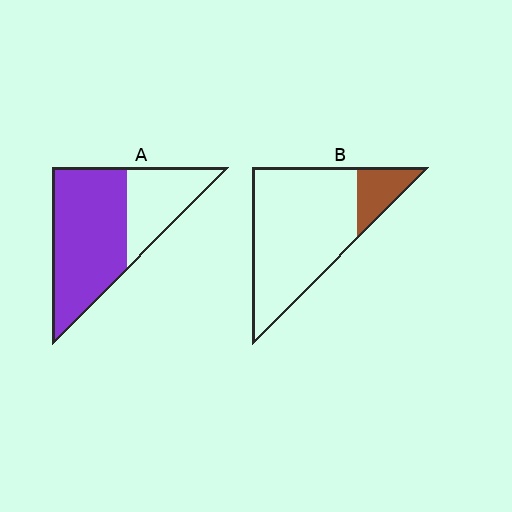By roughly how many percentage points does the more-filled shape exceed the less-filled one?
By roughly 50 percentage points (A over B).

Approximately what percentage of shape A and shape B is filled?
A is approximately 65% and B is approximately 15%.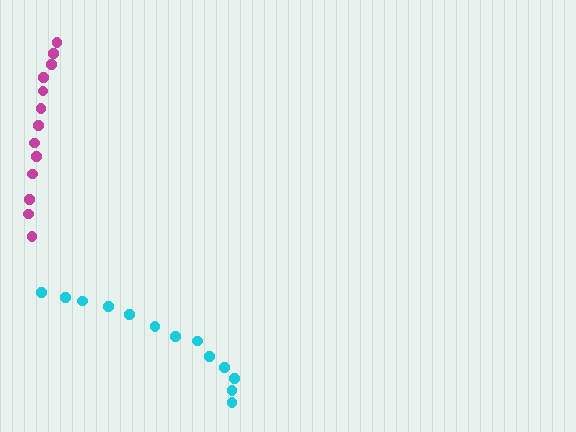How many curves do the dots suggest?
There are 2 distinct paths.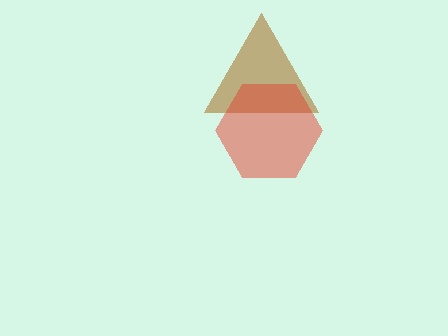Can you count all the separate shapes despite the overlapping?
Yes, there are 2 separate shapes.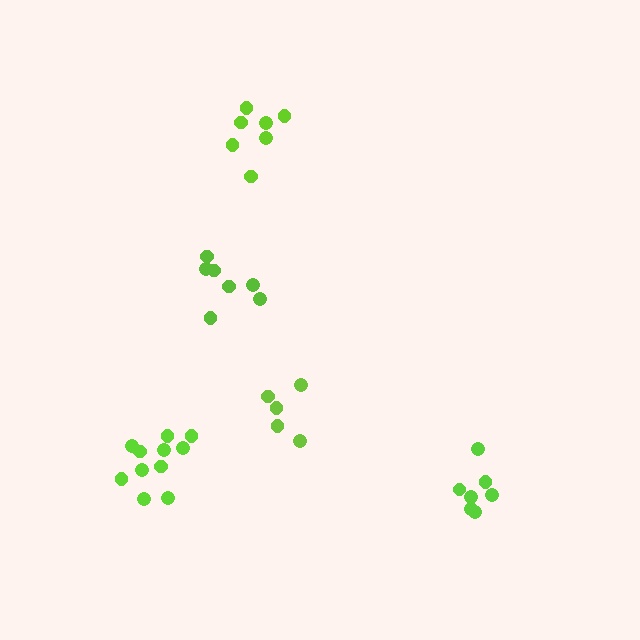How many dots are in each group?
Group 1: 5 dots, Group 2: 7 dots, Group 3: 11 dots, Group 4: 7 dots, Group 5: 7 dots (37 total).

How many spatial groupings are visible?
There are 5 spatial groupings.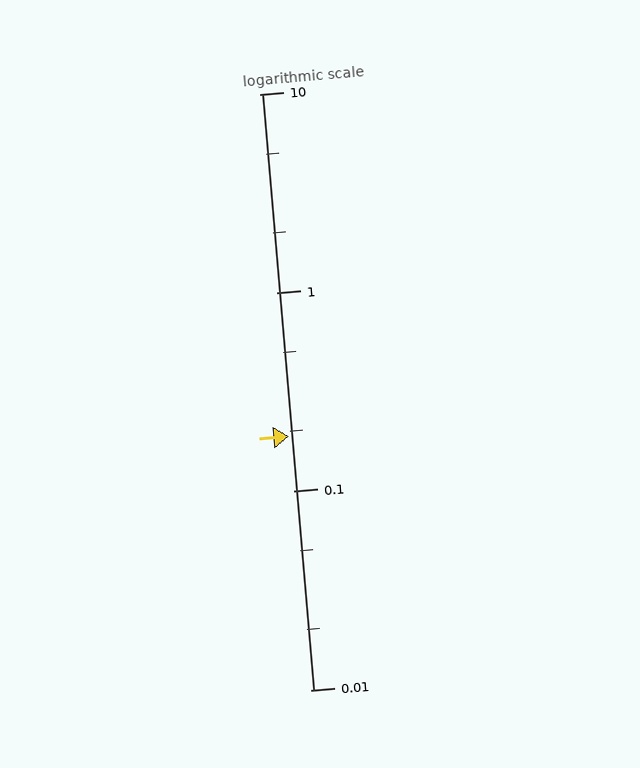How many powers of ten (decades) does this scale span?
The scale spans 3 decades, from 0.01 to 10.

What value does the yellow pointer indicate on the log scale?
The pointer indicates approximately 0.19.